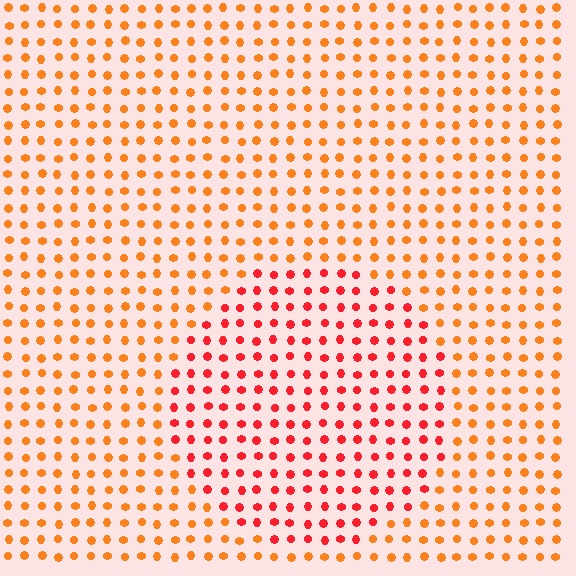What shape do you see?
I see a circle.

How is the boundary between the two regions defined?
The boundary is defined purely by a slight shift in hue (about 32 degrees). Spacing, size, and orientation are identical on both sides.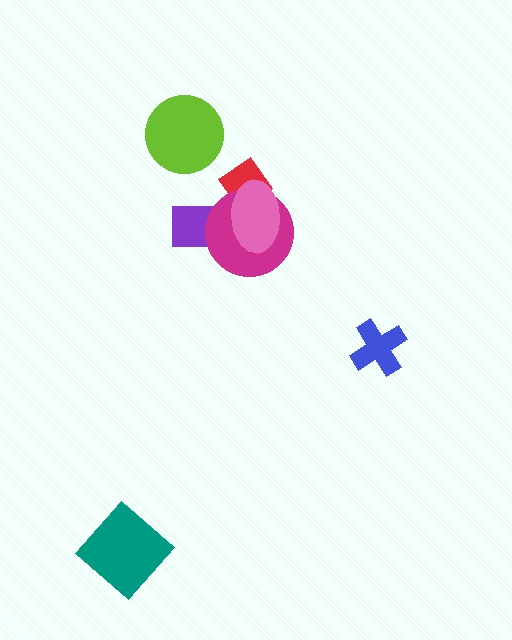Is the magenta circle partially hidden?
Yes, it is partially covered by another shape.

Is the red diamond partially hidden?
Yes, it is partially covered by another shape.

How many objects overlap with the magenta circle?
3 objects overlap with the magenta circle.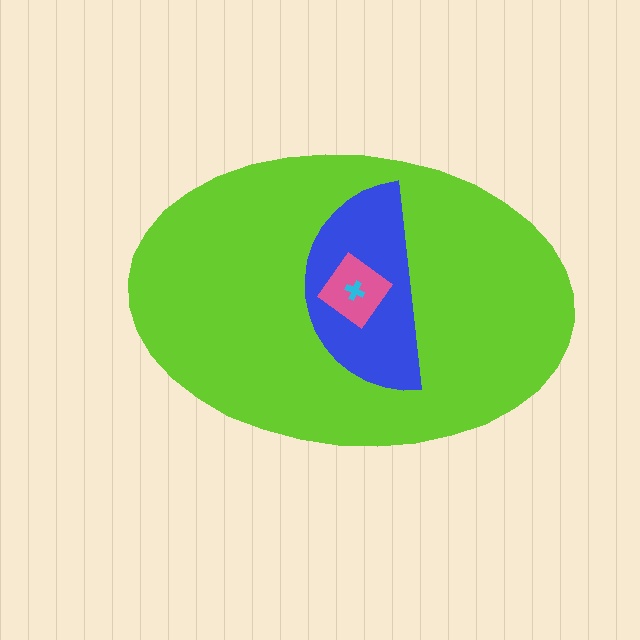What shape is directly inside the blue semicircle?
The pink diamond.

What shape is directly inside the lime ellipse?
The blue semicircle.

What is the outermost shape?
The lime ellipse.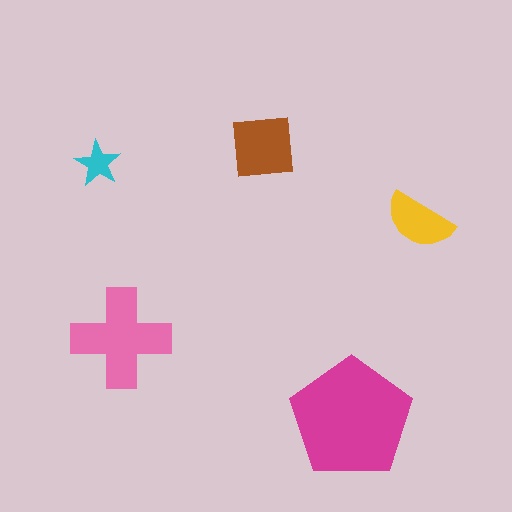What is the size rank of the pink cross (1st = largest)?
2nd.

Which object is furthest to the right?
The yellow semicircle is rightmost.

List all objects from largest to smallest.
The magenta pentagon, the pink cross, the brown square, the yellow semicircle, the cyan star.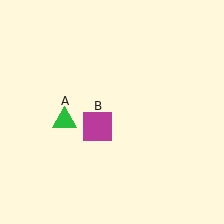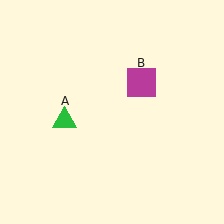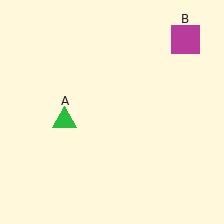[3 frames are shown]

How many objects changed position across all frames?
1 object changed position: magenta square (object B).